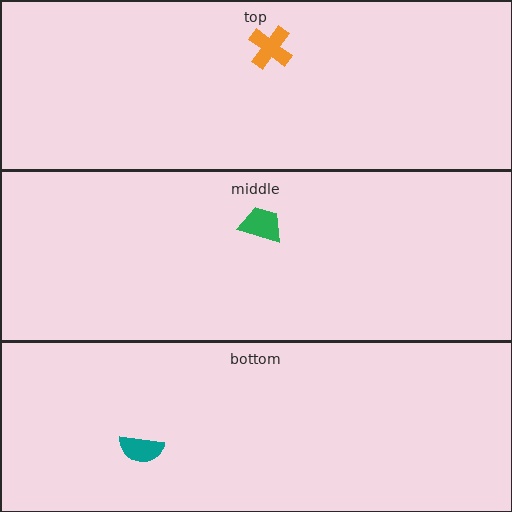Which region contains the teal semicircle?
The bottom region.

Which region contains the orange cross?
The top region.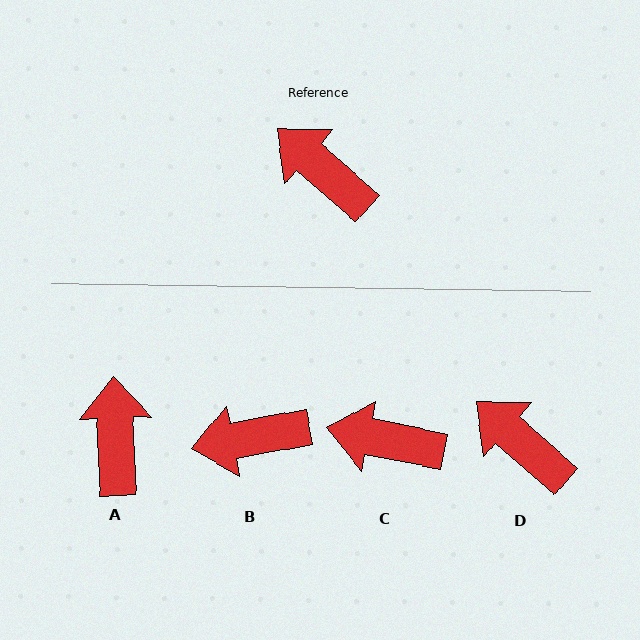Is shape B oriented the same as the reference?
No, it is off by about 52 degrees.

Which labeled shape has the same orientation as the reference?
D.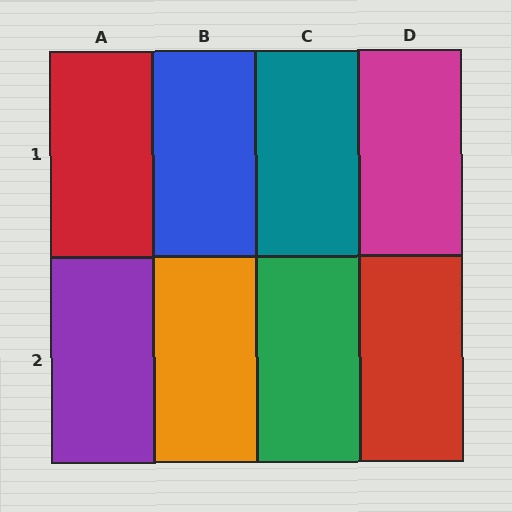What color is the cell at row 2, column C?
Green.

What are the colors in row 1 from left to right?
Red, blue, teal, magenta.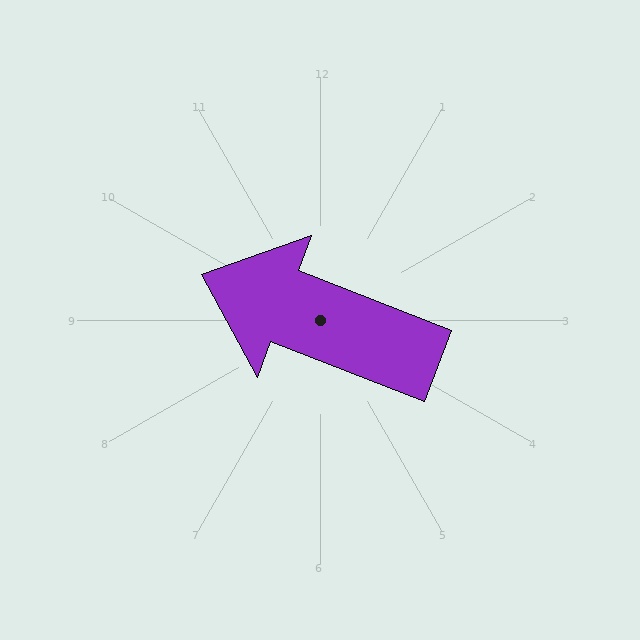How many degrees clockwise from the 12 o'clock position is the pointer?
Approximately 291 degrees.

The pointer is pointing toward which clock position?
Roughly 10 o'clock.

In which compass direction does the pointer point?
West.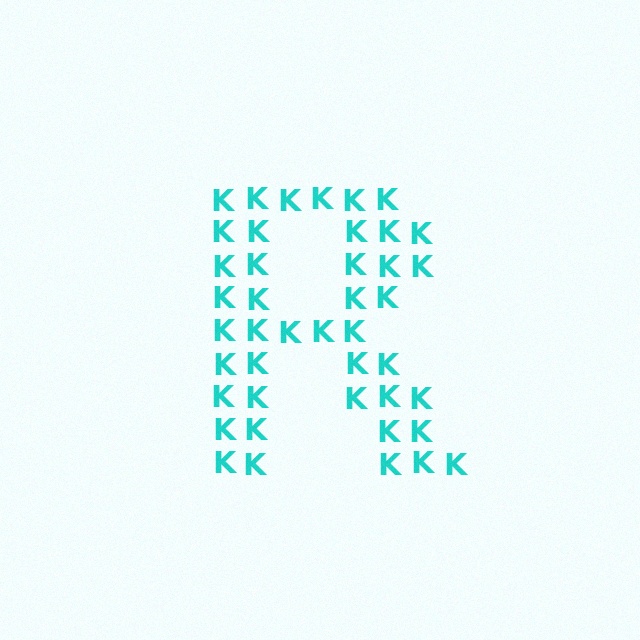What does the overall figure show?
The overall figure shows the letter R.